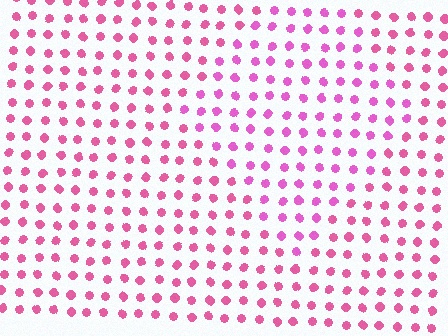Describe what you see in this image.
The image is filled with small pink elements in a uniform arrangement. A diamond-shaped region is visible where the elements are tinted to a slightly different hue, forming a subtle color boundary.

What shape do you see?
I see a diamond.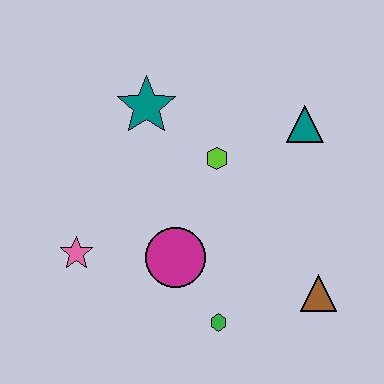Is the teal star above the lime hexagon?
Yes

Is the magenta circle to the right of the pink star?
Yes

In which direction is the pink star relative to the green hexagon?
The pink star is to the left of the green hexagon.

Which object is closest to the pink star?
The magenta circle is closest to the pink star.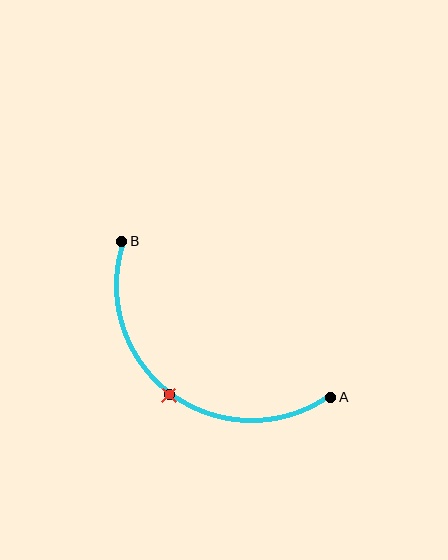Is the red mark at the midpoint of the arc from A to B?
Yes. The red mark lies on the arc at equal arc-length from both A and B — it is the arc midpoint.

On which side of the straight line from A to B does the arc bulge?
The arc bulges below and to the left of the straight line connecting A and B.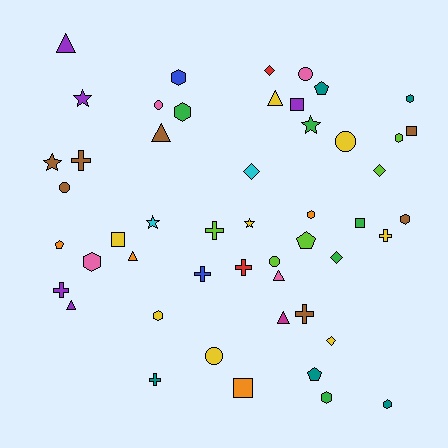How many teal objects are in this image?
There are 5 teal objects.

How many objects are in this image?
There are 50 objects.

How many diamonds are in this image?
There are 5 diamonds.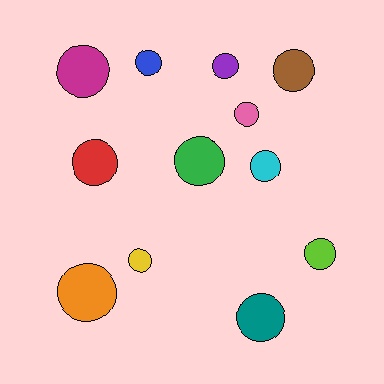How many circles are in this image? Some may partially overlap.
There are 12 circles.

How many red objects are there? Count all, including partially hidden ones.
There is 1 red object.